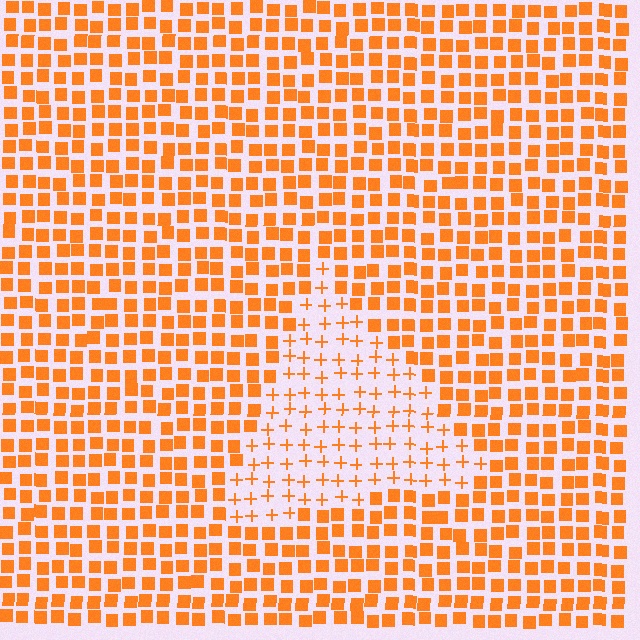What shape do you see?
I see a triangle.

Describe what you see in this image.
The image is filled with small orange elements arranged in a uniform grid. A triangle-shaped region contains plus signs, while the surrounding area contains squares. The boundary is defined purely by the change in element shape.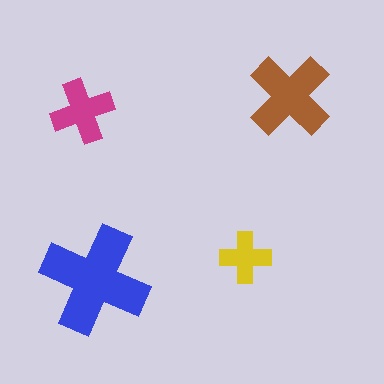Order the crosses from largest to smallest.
the blue one, the brown one, the magenta one, the yellow one.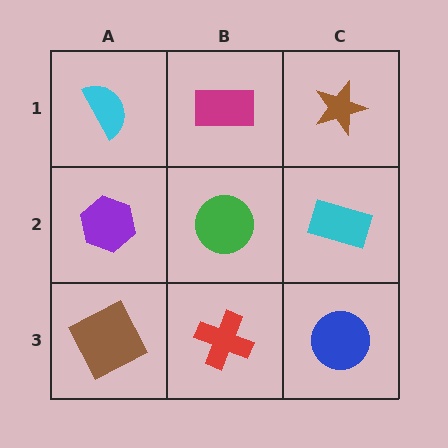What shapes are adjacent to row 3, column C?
A cyan rectangle (row 2, column C), a red cross (row 3, column B).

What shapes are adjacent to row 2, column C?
A brown star (row 1, column C), a blue circle (row 3, column C), a green circle (row 2, column B).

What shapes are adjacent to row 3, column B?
A green circle (row 2, column B), a brown square (row 3, column A), a blue circle (row 3, column C).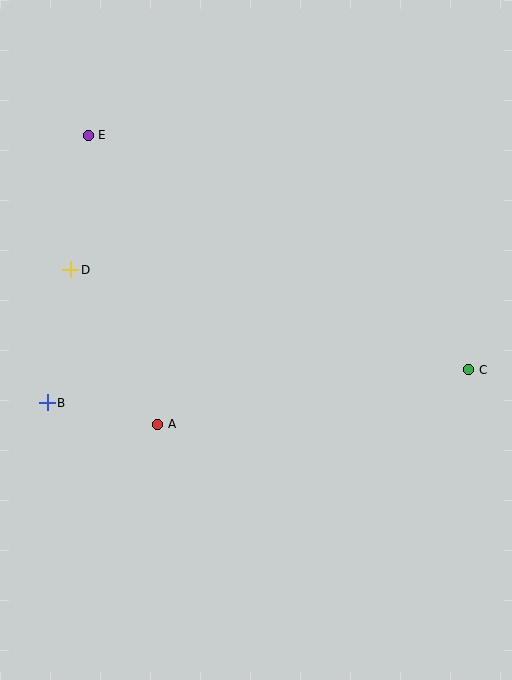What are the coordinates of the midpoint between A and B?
The midpoint between A and B is at (103, 413).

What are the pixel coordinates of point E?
Point E is at (88, 135).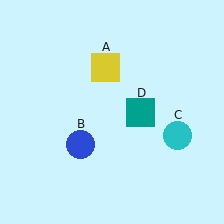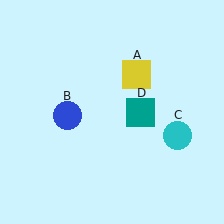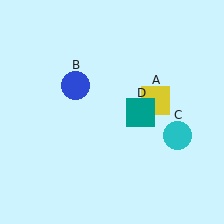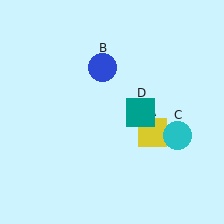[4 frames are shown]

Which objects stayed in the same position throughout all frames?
Cyan circle (object C) and teal square (object D) remained stationary.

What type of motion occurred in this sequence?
The yellow square (object A), blue circle (object B) rotated clockwise around the center of the scene.